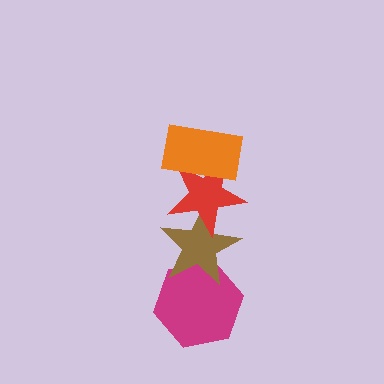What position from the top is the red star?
The red star is 2nd from the top.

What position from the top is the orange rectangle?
The orange rectangle is 1st from the top.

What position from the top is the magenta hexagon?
The magenta hexagon is 4th from the top.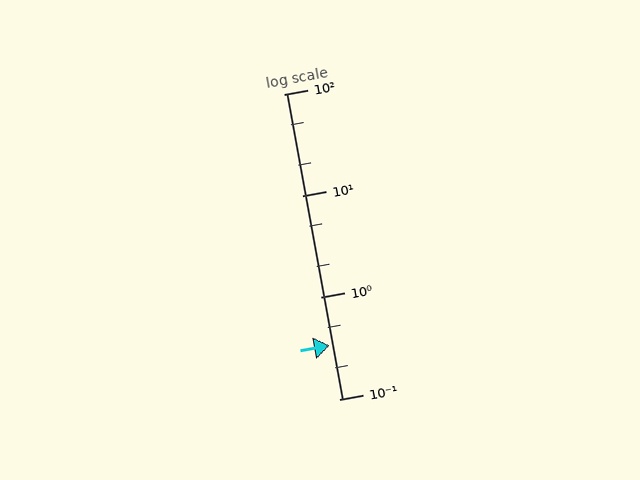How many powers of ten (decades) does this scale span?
The scale spans 3 decades, from 0.1 to 100.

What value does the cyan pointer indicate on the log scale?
The pointer indicates approximately 0.34.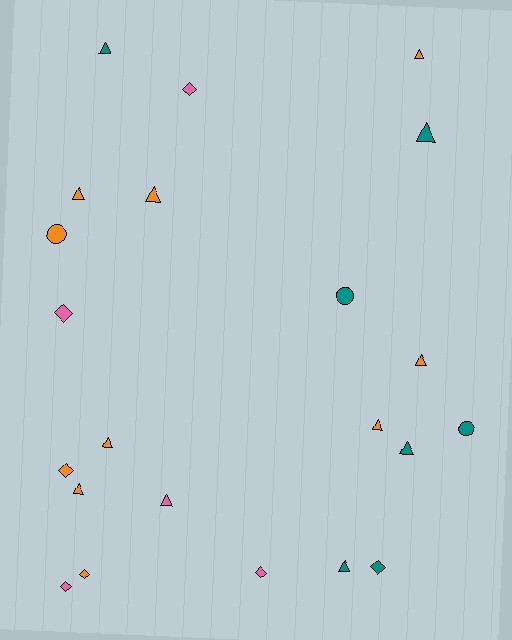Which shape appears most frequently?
Triangle, with 12 objects.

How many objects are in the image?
There are 22 objects.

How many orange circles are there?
There is 1 orange circle.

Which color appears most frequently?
Orange, with 10 objects.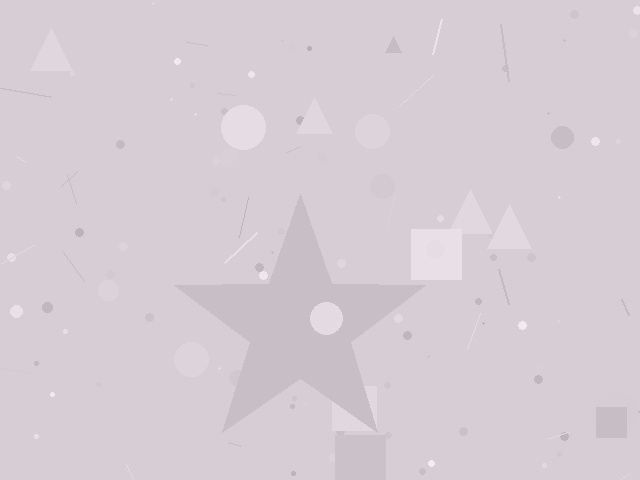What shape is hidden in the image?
A star is hidden in the image.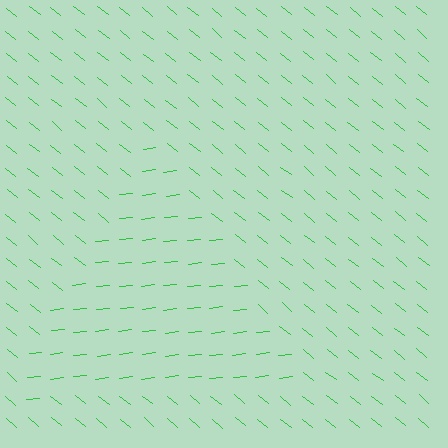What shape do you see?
I see a triangle.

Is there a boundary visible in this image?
Yes, there is a texture boundary formed by a change in line orientation.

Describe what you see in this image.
The image is filled with small green line segments. A triangle region in the image has lines oriented differently from the surrounding lines, creating a visible texture boundary.